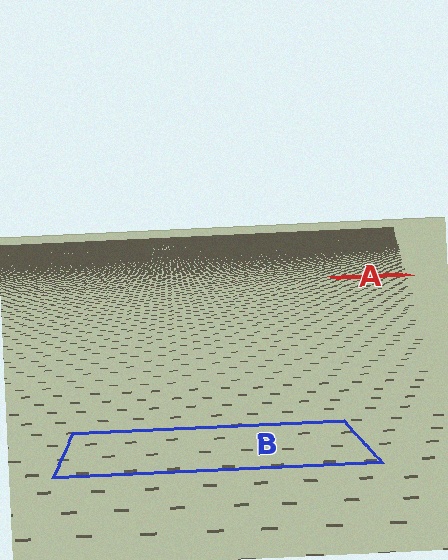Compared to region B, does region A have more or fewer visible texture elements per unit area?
Region A has more texture elements per unit area — they are packed more densely because it is farther away.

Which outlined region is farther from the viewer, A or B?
Region A is farther from the viewer — the texture elements inside it appear smaller and more densely packed.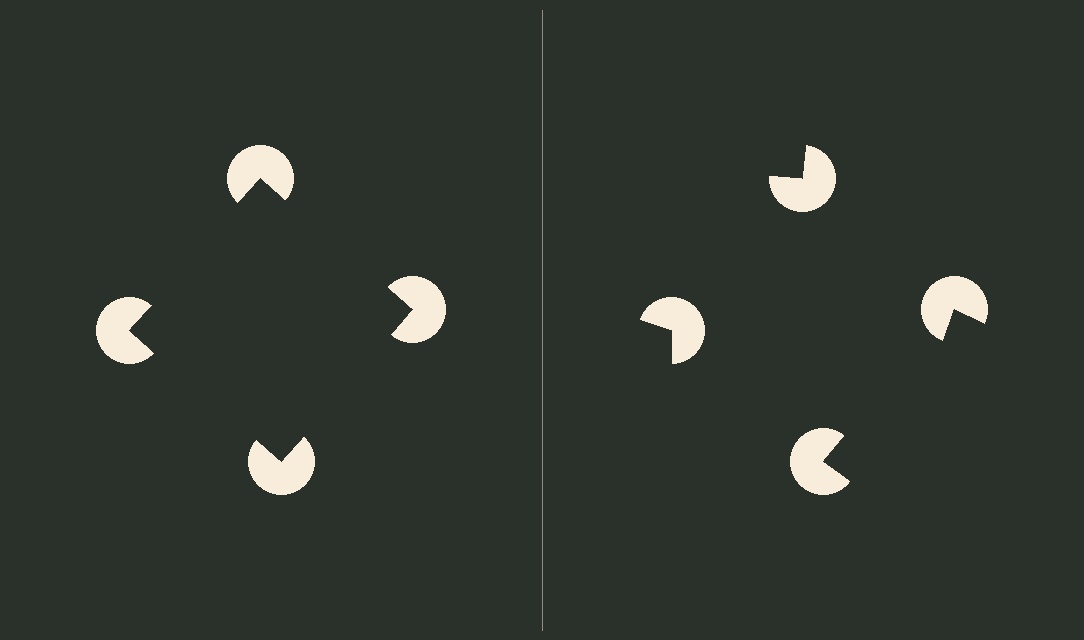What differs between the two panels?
The pac-man discs are positioned identically on both sides; only the wedge orientations differ. On the left they align to a square; on the right they are misaligned.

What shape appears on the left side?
An illusory square.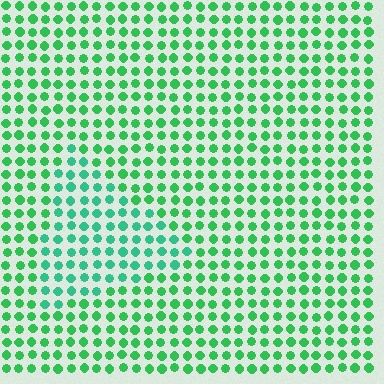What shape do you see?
I see a triangle.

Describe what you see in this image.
The image is filled with small green elements in a uniform arrangement. A triangle-shaped region is visible where the elements are tinted to a slightly different hue, forming a subtle color boundary.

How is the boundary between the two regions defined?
The boundary is defined purely by a slight shift in hue (about 23 degrees). Spacing, size, and orientation are identical on both sides.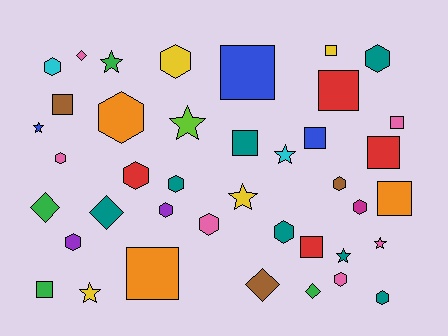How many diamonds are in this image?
There are 5 diamonds.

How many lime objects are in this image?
There is 1 lime object.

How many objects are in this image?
There are 40 objects.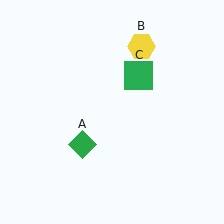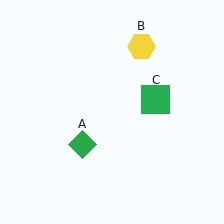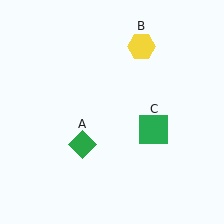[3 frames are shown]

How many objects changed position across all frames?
1 object changed position: green square (object C).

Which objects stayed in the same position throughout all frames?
Green diamond (object A) and yellow hexagon (object B) remained stationary.